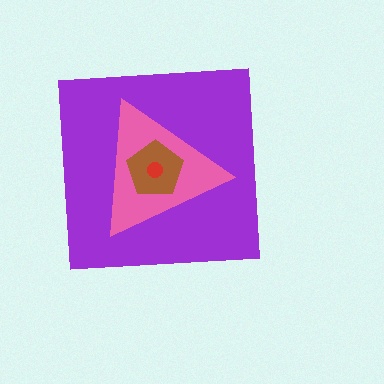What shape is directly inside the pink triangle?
The brown pentagon.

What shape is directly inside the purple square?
The pink triangle.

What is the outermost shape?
The purple square.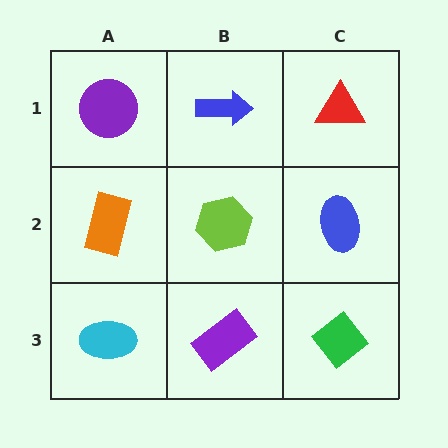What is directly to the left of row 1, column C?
A blue arrow.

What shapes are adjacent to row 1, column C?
A blue ellipse (row 2, column C), a blue arrow (row 1, column B).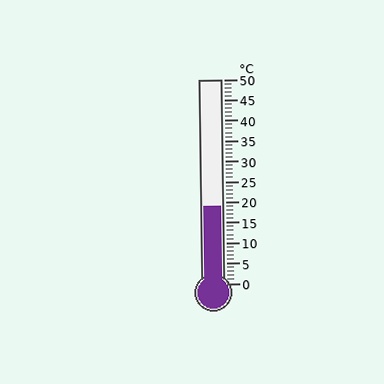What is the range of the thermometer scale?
The thermometer scale ranges from 0°C to 50°C.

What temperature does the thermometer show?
The thermometer shows approximately 19°C.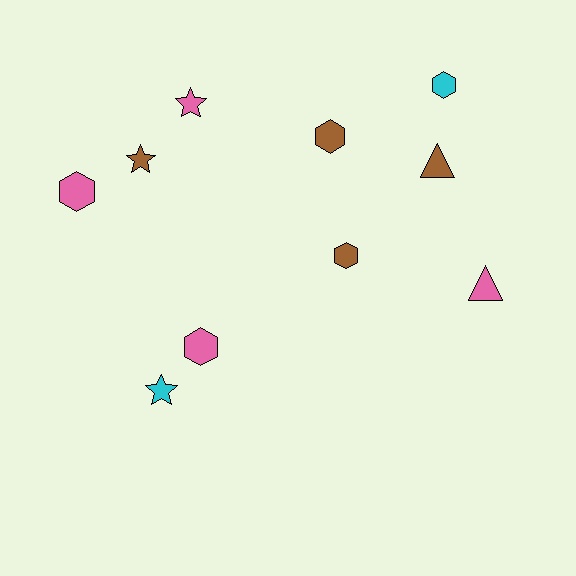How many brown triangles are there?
There is 1 brown triangle.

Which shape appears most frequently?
Hexagon, with 5 objects.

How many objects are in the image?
There are 10 objects.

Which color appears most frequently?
Pink, with 4 objects.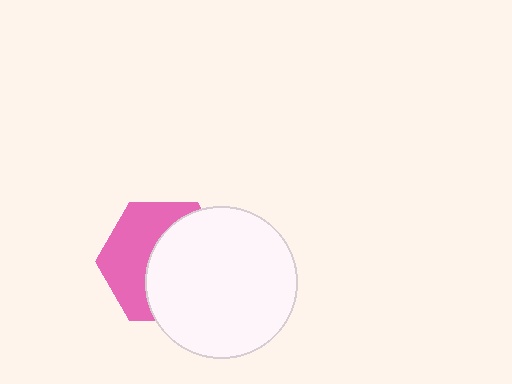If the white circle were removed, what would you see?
You would see the complete pink hexagon.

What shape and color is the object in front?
The object in front is a white circle.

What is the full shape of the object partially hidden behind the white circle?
The partially hidden object is a pink hexagon.